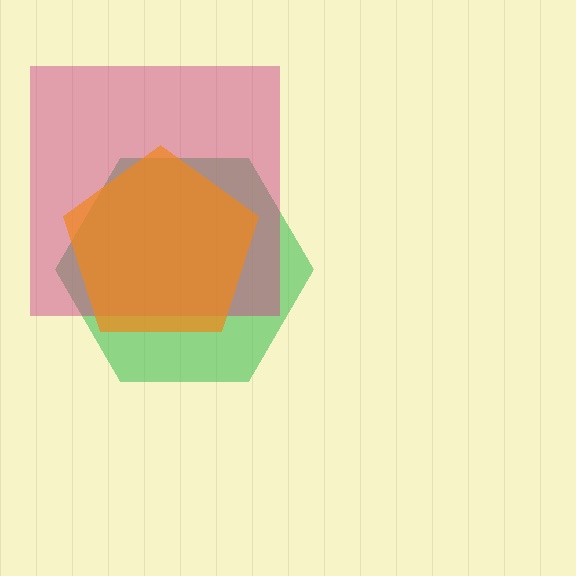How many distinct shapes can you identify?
There are 3 distinct shapes: a green hexagon, a magenta square, an orange pentagon.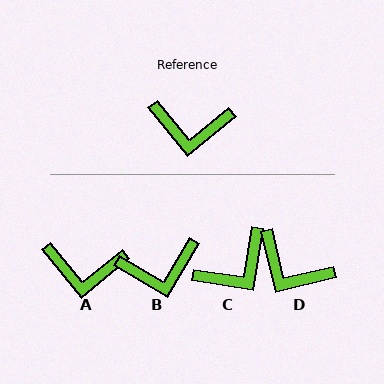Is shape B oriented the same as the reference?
No, it is off by about 20 degrees.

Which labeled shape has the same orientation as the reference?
A.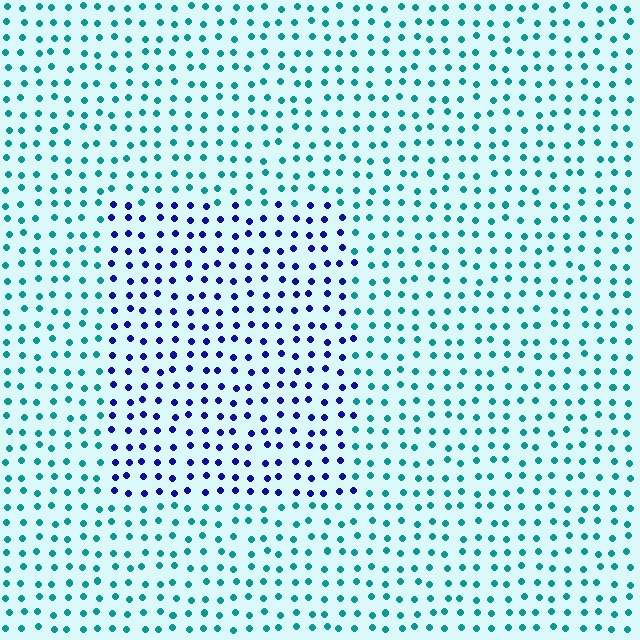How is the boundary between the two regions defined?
The boundary is defined purely by a slight shift in hue (about 65 degrees). Spacing, size, and orientation are identical on both sides.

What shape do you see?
I see a rectangle.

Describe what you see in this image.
The image is filled with small teal elements in a uniform arrangement. A rectangle-shaped region is visible where the elements are tinted to a slightly different hue, forming a subtle color boundary.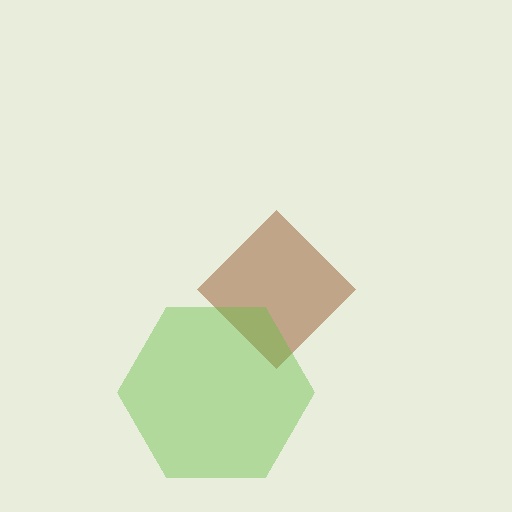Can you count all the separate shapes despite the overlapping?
Yes, there are 2 separate shapes.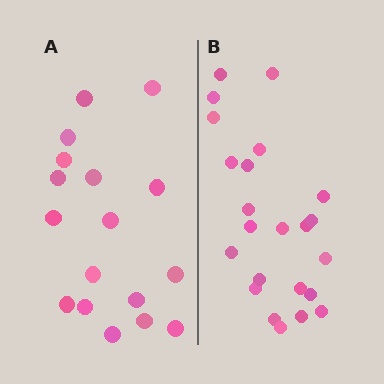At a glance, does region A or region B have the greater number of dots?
Region B (the right region) has more dots.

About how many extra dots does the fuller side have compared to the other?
Region B has about 6 more dots than region A.